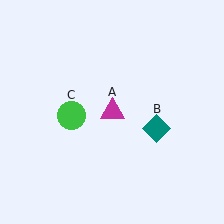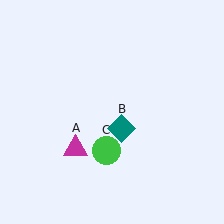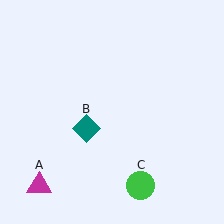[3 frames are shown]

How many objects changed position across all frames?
3 objects changed position: magenta triangle (object A), teal diamond (object B), green circle (object C).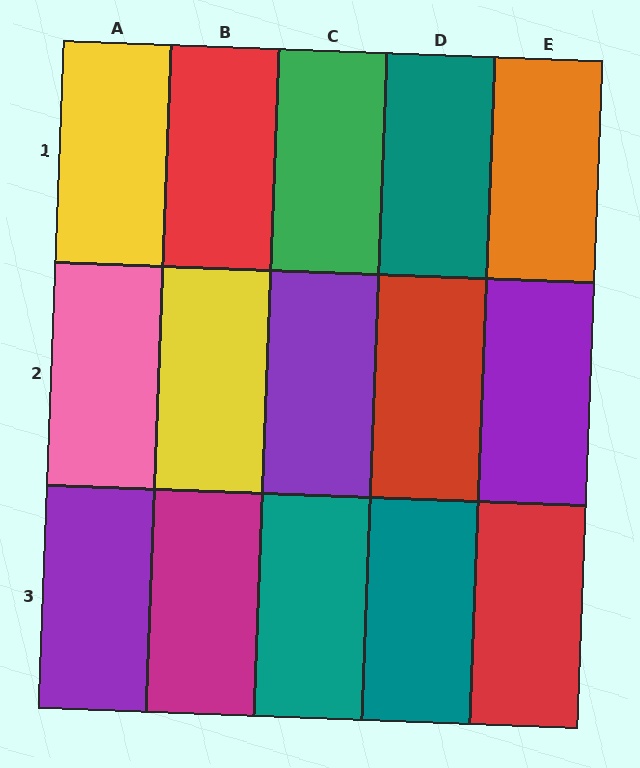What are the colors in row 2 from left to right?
Pink, yellow, purple, red, purple.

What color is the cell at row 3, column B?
Magenta.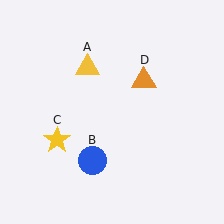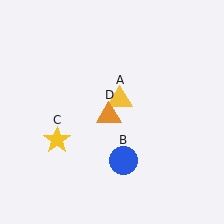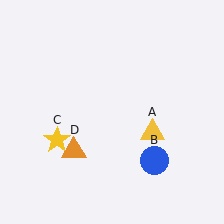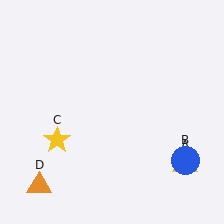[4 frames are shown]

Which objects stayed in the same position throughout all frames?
Yellow star (object C) remained stationary.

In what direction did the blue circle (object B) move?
The blue circle (object B) moved right.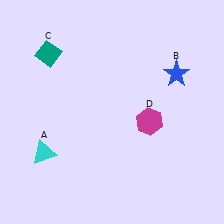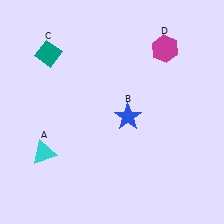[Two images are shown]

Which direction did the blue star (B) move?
The blue star (B) moved left.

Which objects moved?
The objects that moved are: the blue star (B), the magenta hexagon (D).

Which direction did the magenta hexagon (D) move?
The magenta hexagon (D) moved up.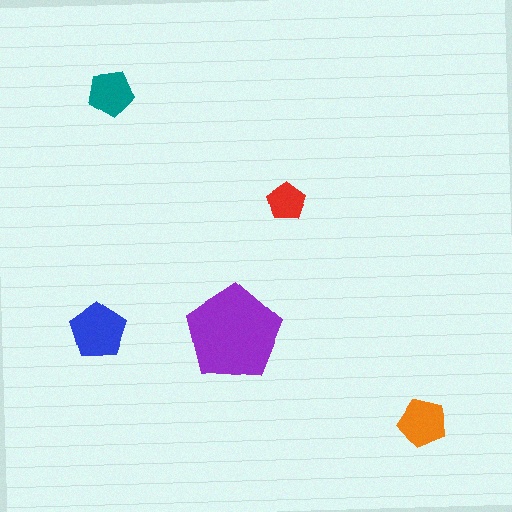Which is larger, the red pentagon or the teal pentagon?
The teal one.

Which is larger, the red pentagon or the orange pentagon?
The orange one.